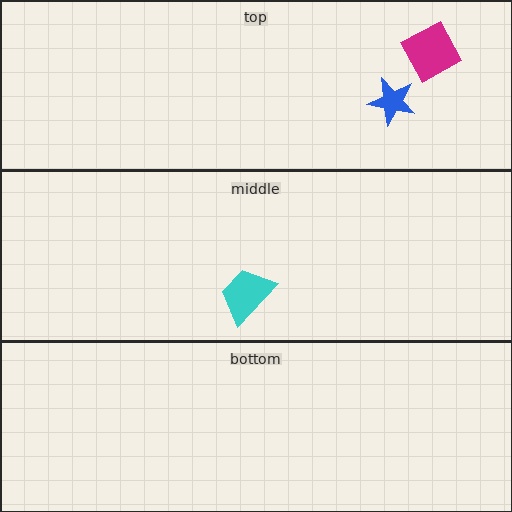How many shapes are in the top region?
2.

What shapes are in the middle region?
The cyan trapezoid.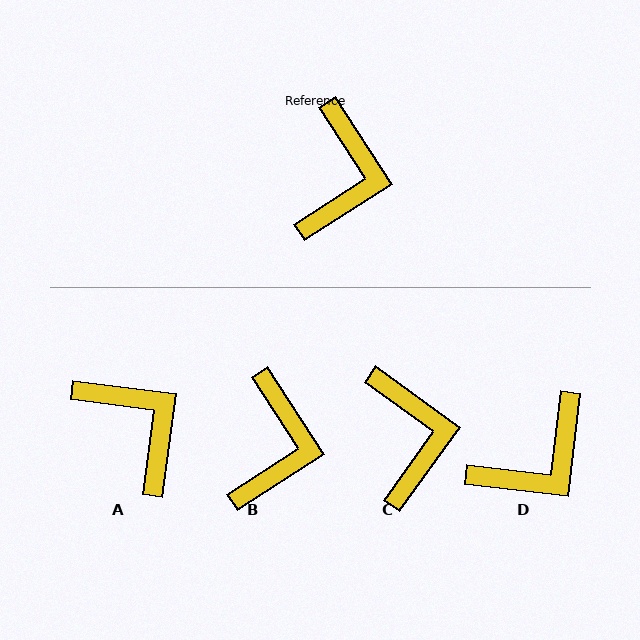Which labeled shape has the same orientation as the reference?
B.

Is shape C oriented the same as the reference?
No, it is off by about 21 degrees.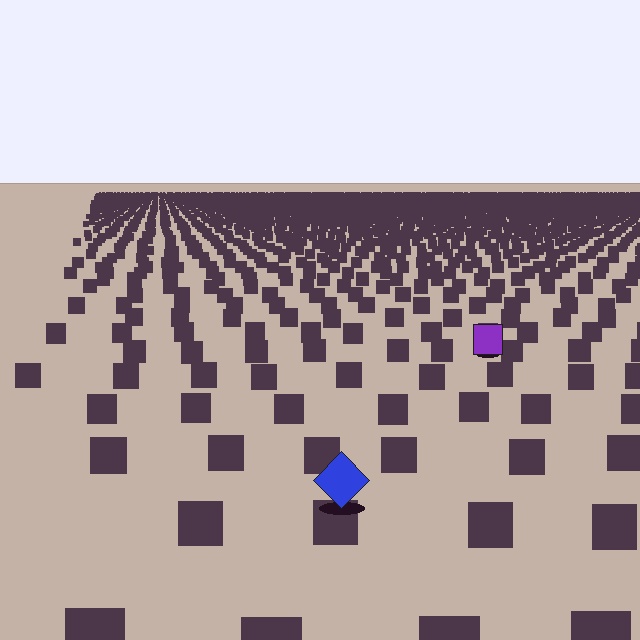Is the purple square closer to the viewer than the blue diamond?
No. The blue diamond is closer — you can tell from the texture gradient: the ground texture is coarser near it.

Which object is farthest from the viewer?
The purple square is farthest from the viewer. It appears smaller and the ground texture around it is denser.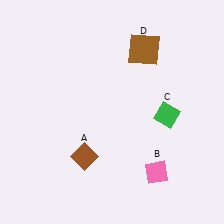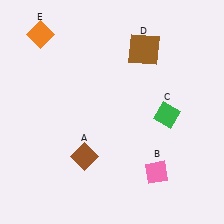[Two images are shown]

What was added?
An orange diamond (E) was added in Image 2.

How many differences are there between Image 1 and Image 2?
There is 1 difference between the two images.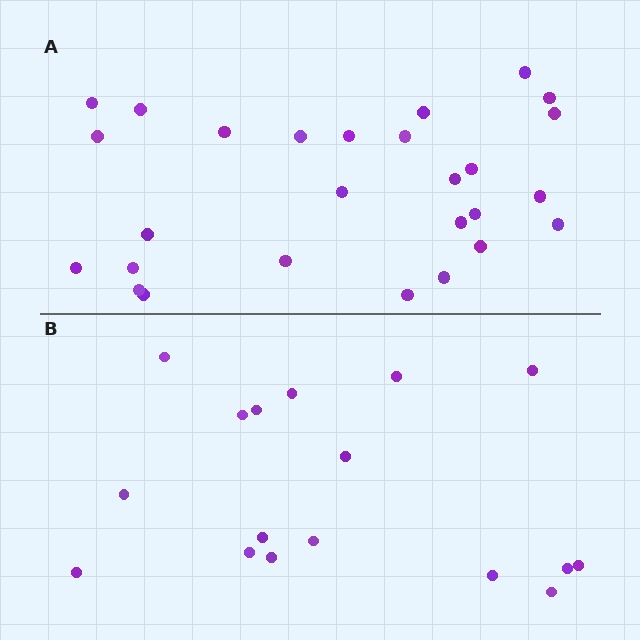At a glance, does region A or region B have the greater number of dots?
Region A (the top region) has more dots.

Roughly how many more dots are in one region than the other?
Region A has roughly 10 or so more dots than region B.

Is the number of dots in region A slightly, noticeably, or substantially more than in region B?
Region A has substantially more. The ratio is roughly 1.6 to 1.